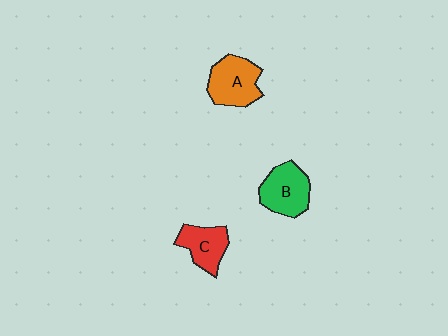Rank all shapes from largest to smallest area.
From largest to smallest: A (orange), B (green), C (red).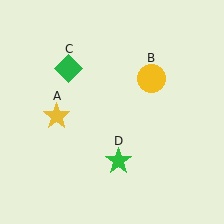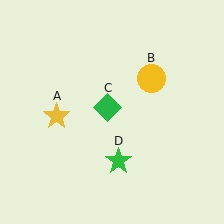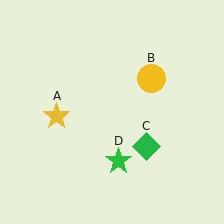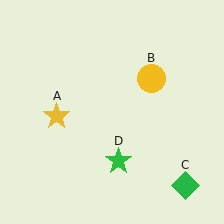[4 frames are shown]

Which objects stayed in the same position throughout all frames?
Yellow star (object A) and yellow circle (object B) and green star (object D) remained stationary.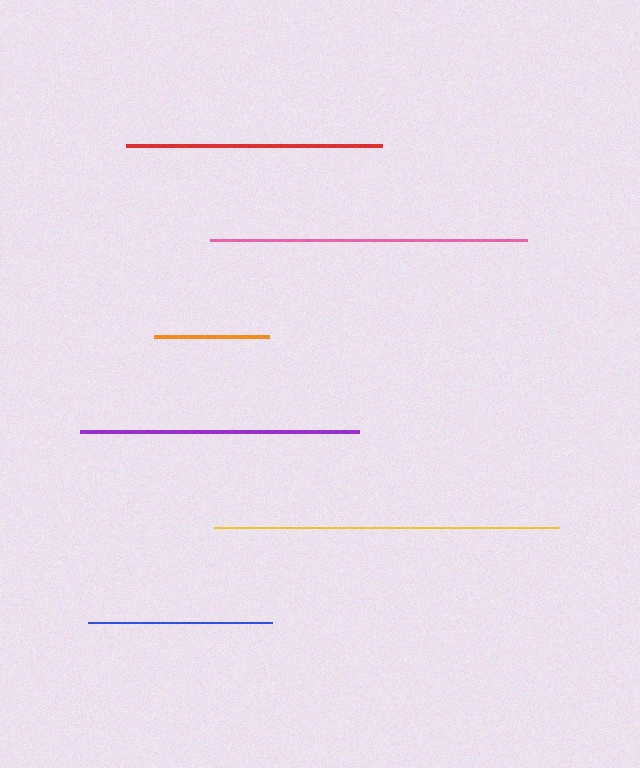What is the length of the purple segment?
The purple segment is approximately 279 pixels long.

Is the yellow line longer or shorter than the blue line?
The yellow line is longer than the blue line.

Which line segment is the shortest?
The orange line is the shortest at approximately 114 pixels.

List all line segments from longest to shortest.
From longest to shortest: yellow, pink, purple, red, blue, orange.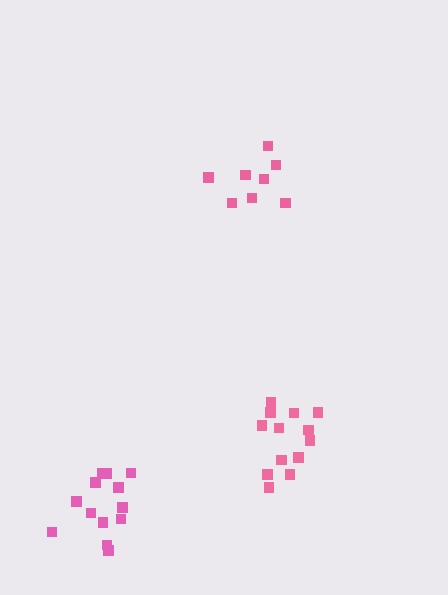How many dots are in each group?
Group 1: 8 dots, Group 2: 13 dots, Group 3: 13 dots (34 total).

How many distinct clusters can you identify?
There are 3 distinct clusters.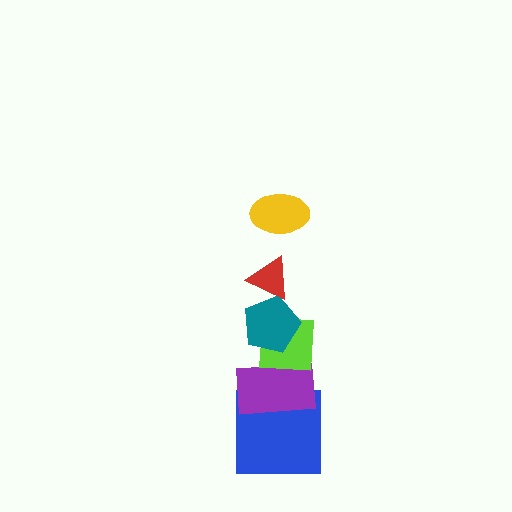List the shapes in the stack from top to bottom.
From top to bottom: the yellow ellipse, the red triangle, the teal pentagon, the lime square, the purple rectangle, the blue square.